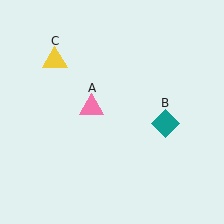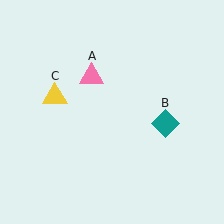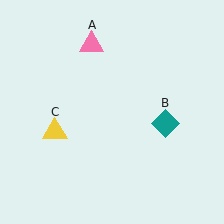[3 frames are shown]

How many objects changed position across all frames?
2 objects changed position: pink triangle (object A), yellow triangle (object C).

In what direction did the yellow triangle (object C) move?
The yellow triangle (object C) moved down.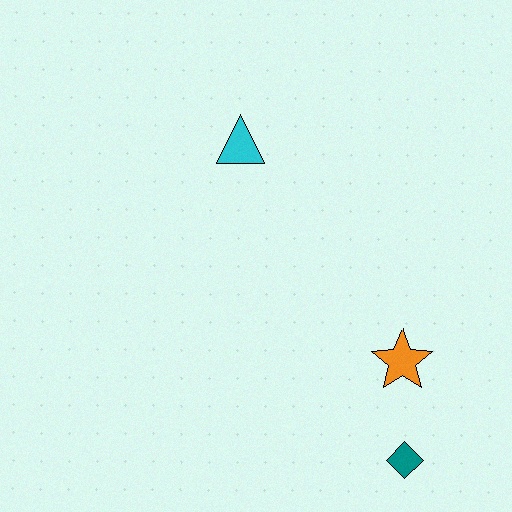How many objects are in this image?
There are 3 objects.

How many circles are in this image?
There are no circles.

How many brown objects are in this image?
There are no brown objects.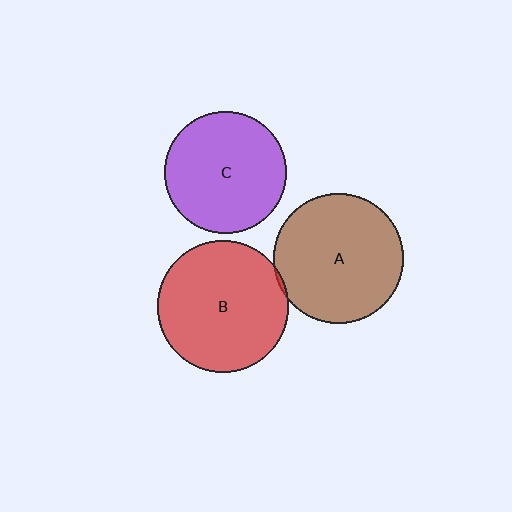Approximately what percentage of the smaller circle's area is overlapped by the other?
Approximately 5%.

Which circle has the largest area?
Circle B (red).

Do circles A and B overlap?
Yes.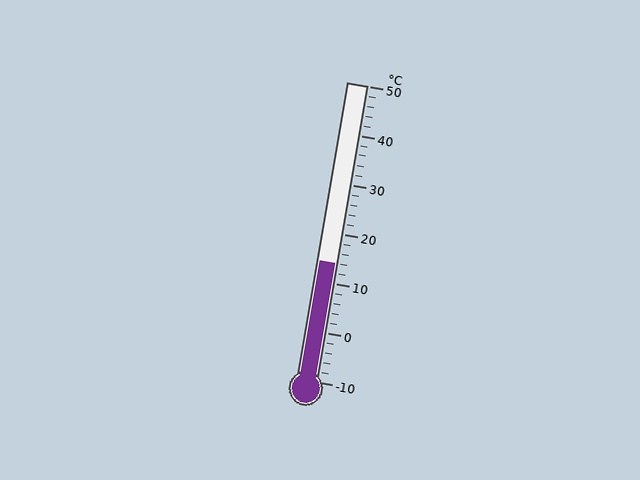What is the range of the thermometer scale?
The thermometer scale ranges from -10°C to 50°C.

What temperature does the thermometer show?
The thermometer shows approximately 14°C.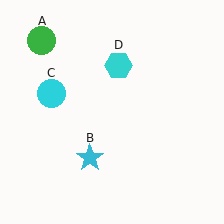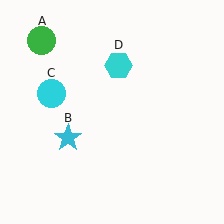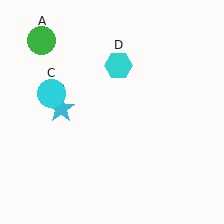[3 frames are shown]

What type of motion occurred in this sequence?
The cyan star (object B) rotated clockwise around the center of the scene.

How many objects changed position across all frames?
1 object changed position: cyan star (object B).